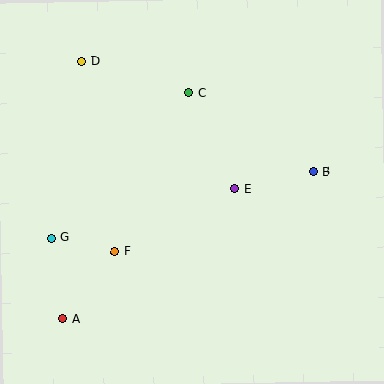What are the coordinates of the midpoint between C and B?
The midpoint between C and B is at (251, 132).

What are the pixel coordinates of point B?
Point B is at (313, 172).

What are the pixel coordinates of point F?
Point F is at (115, 252).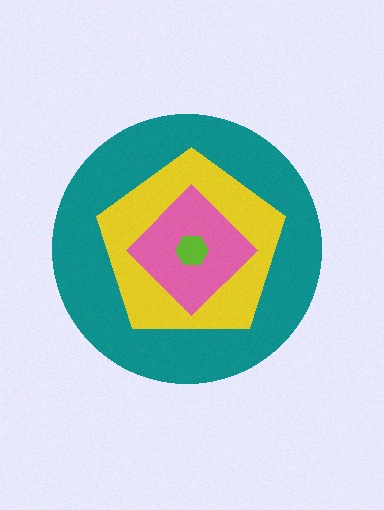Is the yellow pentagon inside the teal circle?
Yes.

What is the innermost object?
The lime hexagon.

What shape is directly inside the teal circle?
The yellow pentagon.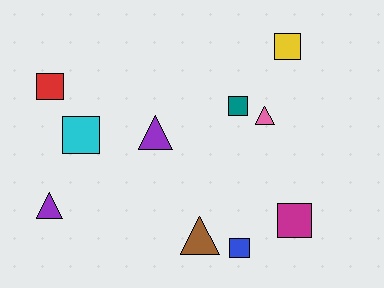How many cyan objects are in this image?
There is 1 cyan object.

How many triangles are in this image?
There are 4 triangles.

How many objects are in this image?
There are 10 objects.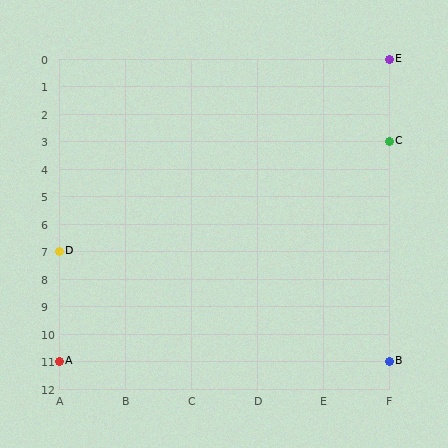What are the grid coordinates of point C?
Point C is at grid coordinates (F, 3).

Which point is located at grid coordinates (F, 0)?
Point E is at (F, 0).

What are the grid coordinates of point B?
Point B is at grid coordinates (F, 11).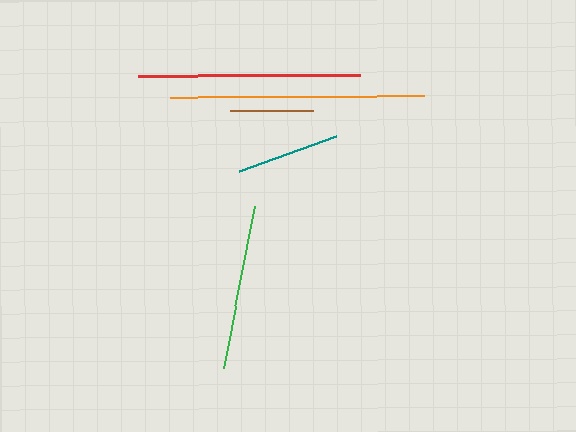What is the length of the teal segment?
The teal segment is approximately 103 pixels long.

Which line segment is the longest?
The orange line is the longest at approximately 254 pixels.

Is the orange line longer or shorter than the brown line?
The orange line is longer than the brown line.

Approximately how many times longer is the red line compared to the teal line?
The red line is approximately 2.2 times the length of the teal line.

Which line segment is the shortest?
The brown line is the shortest at approximately 83 pixels.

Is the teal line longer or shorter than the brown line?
The teal line is longer than the brown line.